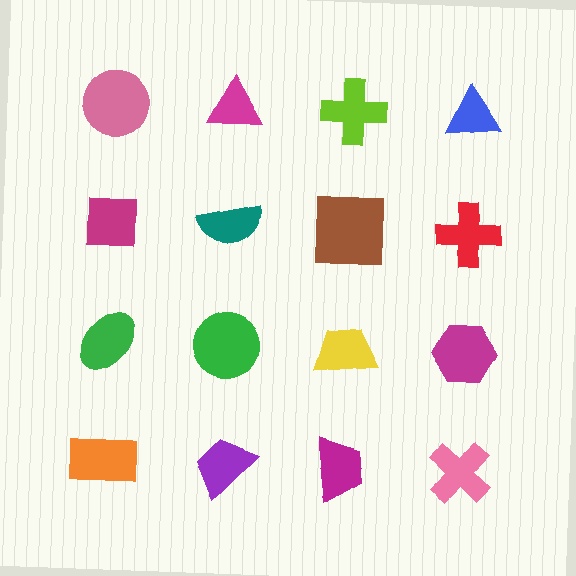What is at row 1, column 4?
A blue triangle.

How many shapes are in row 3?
4 shapes.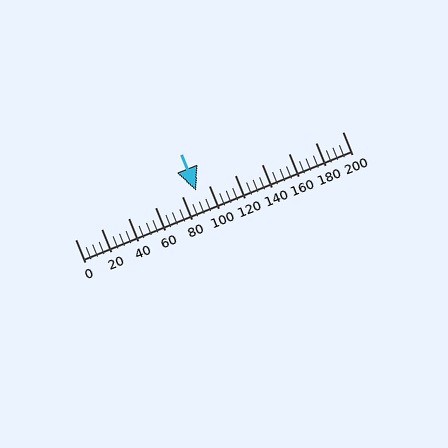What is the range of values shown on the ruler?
The ruler shows values from 0 to 200.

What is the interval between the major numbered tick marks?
The major tick marks are spaced 20 units apart.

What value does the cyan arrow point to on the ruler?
The cyan arrow points to approximately 90.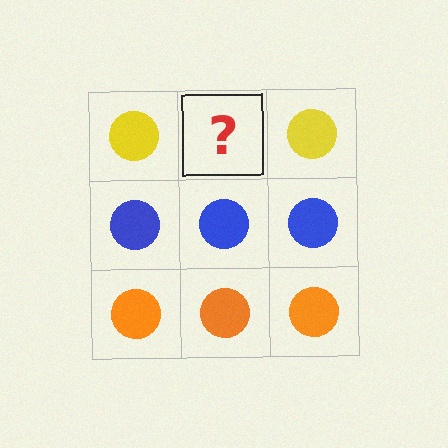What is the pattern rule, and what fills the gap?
The rule is that each row has a consistent color. The gap should be filled with a yellow circle.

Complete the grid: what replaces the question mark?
The question mark should be replaced with a yellow circle.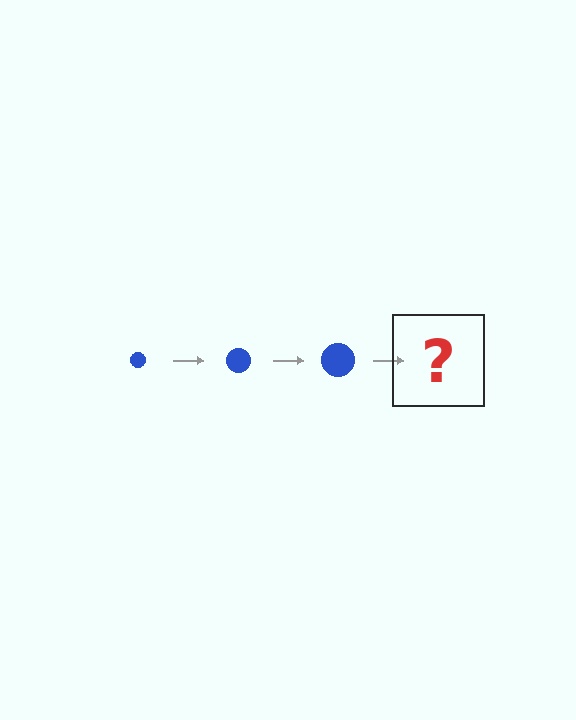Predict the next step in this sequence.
The next step is a blue circle, larger than the previous one.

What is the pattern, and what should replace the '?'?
The pattern is that the circle gets progressively larger each step. The '?' should be a blue circle, larger than the previous one.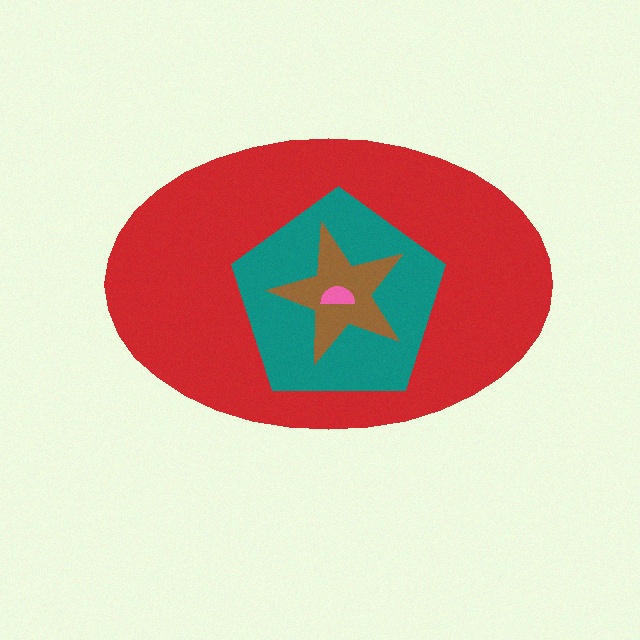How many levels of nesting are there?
4.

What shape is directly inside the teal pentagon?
The brown star.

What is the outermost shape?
The red ellipse.